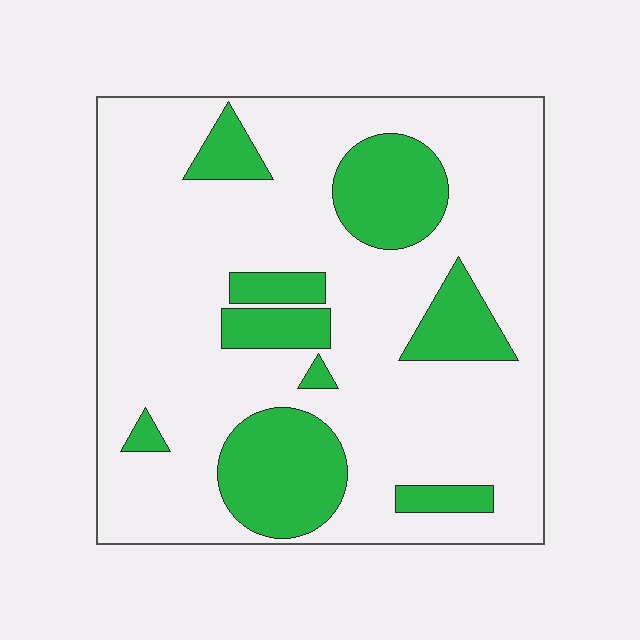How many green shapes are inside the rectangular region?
9.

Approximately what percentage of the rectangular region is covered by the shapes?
Approximately 25%.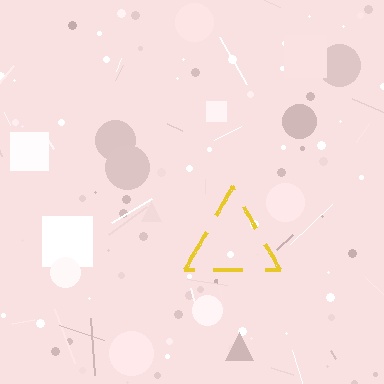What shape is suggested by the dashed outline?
The dashed outline suggests a triangle.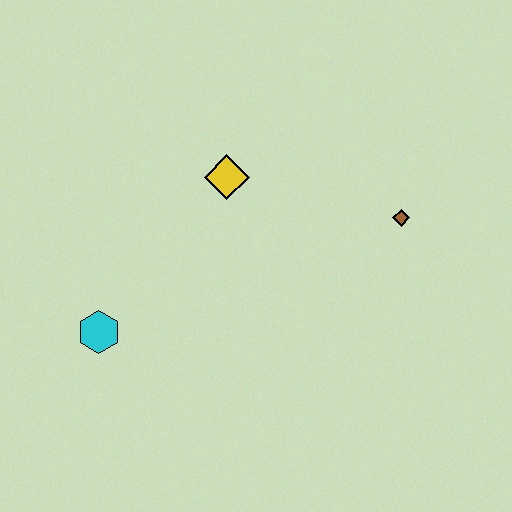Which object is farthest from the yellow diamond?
The cyan hexagon is farthest from the yellow diamond.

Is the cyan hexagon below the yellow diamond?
Yes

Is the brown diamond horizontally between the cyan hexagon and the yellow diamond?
No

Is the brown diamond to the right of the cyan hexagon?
Yes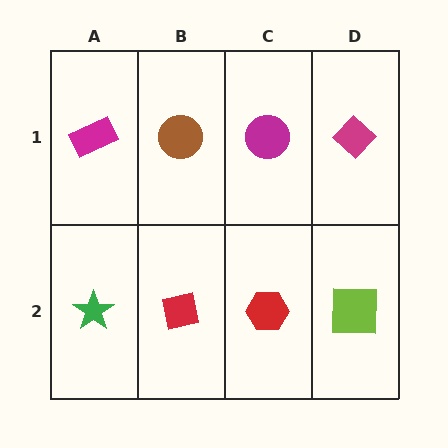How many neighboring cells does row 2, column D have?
2.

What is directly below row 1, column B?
A red square.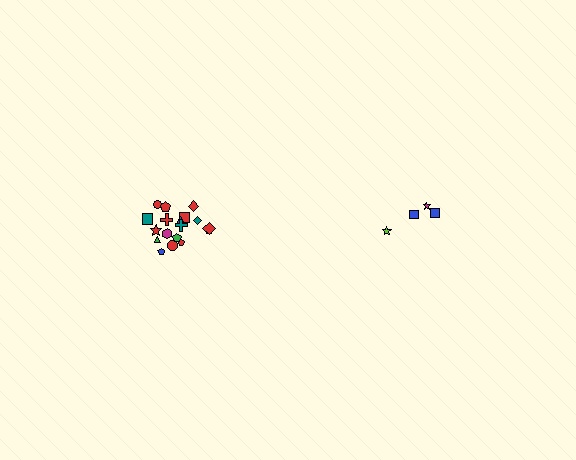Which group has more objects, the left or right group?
The left group.